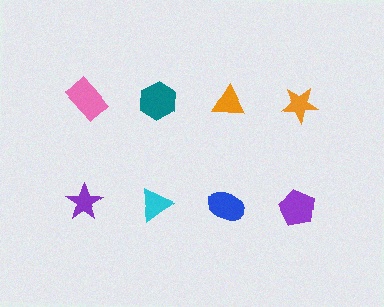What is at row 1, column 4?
An orange star.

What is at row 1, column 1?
A pink rectangle.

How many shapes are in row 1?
4 shapes.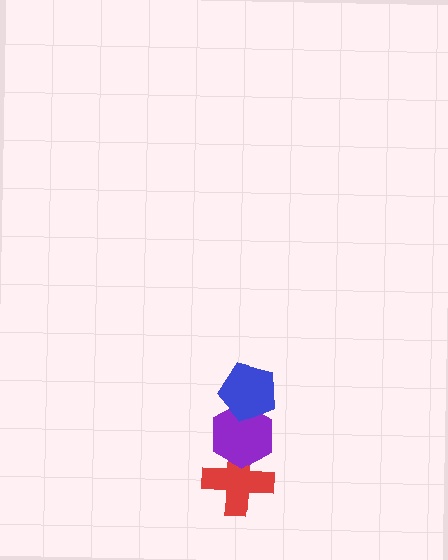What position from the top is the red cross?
The red cross is 3rd from the top.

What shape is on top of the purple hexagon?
The blue pentagon is on top of the purple hexagon.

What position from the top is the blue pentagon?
The blue pentagon is 1st from the top.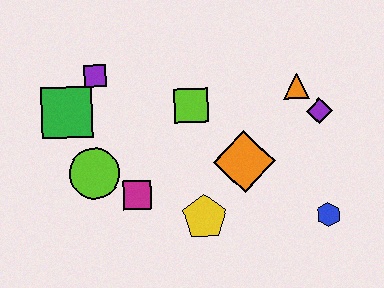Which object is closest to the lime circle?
The magenta square is closest to the lime circle.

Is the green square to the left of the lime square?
Yes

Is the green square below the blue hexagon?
No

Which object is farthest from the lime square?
The blue hexagon is farthest from the lime square.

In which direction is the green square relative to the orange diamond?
The green square is to the left of the orange diamond.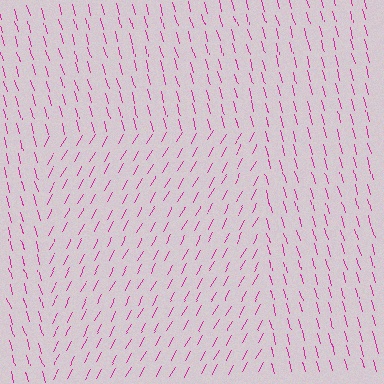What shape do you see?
I see a rectangle.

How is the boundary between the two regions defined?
The boundary is defined purely by a change in line orientation (approximately 45 degrees difference). All lines are the same color and thickness.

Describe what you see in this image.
The image is filled with small magenta line segments. A rectangle region in the image has lines oriented differently from the surrounding lines, creating a visible texture boundary.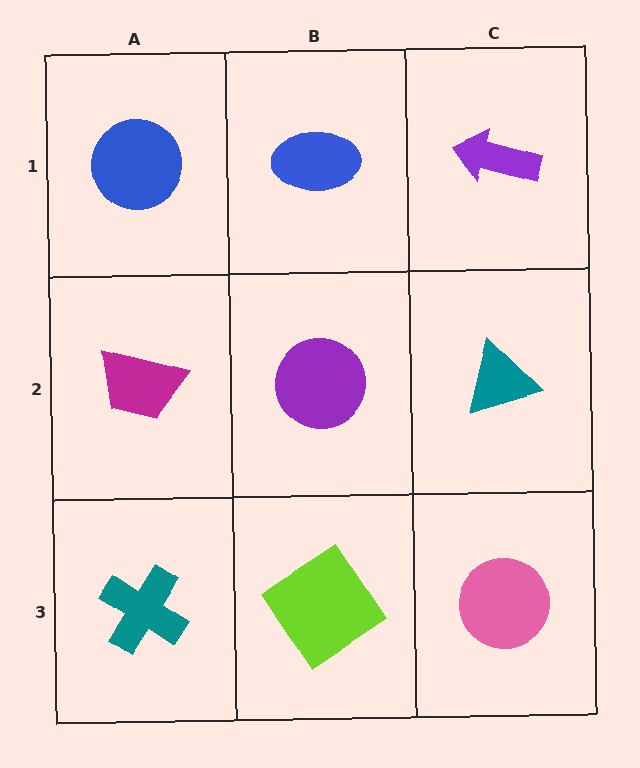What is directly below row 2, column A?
A teal cross.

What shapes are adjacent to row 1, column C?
A teal triangle (row 2, column C), a blue ellipse (row 1, column B).